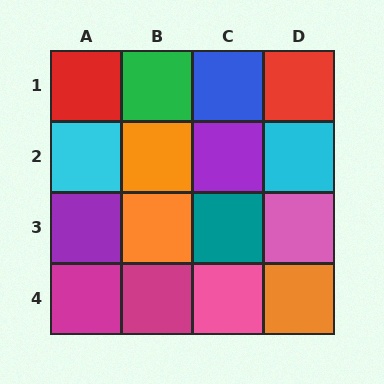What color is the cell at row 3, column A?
Purple.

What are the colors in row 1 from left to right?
Red, green, blue, red.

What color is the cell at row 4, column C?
Pink.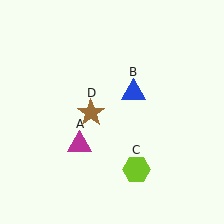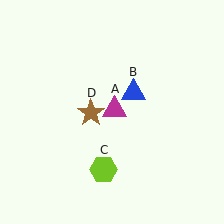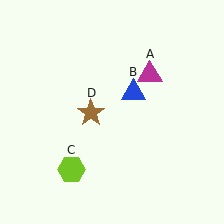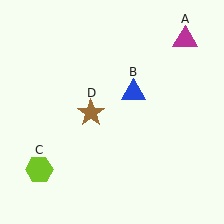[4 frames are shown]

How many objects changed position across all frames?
2 objects changed position: magenta triangle (object A), lime hexagon (object C).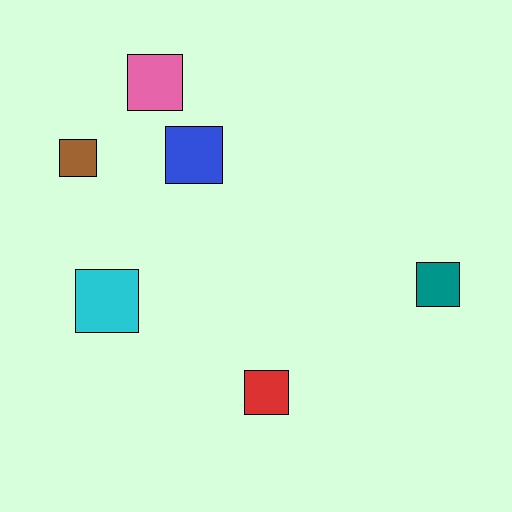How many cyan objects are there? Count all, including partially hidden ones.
There is 1 cyan object.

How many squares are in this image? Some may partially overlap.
There are 6 squares.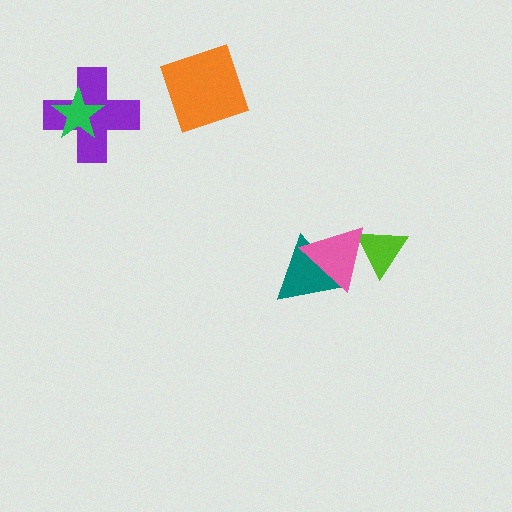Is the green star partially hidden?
No, no other shape covers it.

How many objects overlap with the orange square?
0 objects overlap with the orange square.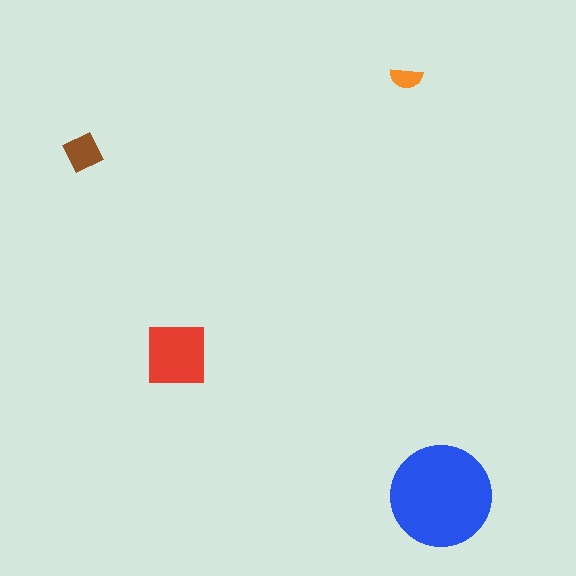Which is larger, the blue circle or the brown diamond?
The blue circle.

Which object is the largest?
The blue circle.